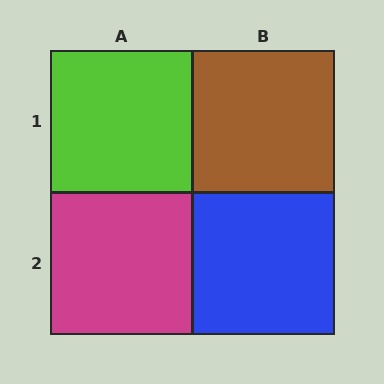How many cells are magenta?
1 cell is magenta.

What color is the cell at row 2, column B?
Blue.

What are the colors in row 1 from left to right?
Lime, brown.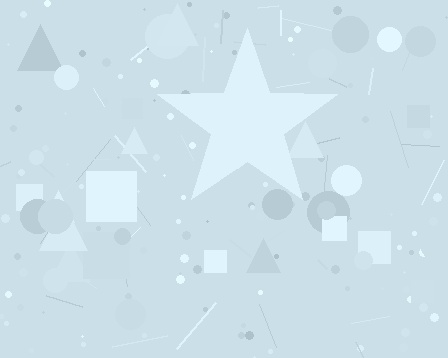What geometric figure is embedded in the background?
A star is embedded in the background.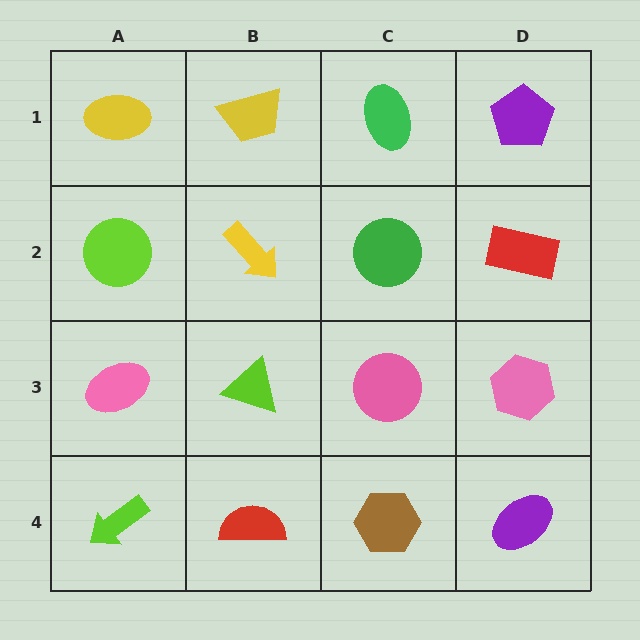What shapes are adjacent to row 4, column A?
A pink ellipse (row 3, column A), a red semicircle (row 4, column B).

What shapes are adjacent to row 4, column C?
A pink circle (row 3, column C), a red semicircle (row 4, column B), a purple ellipse (row 4, column D).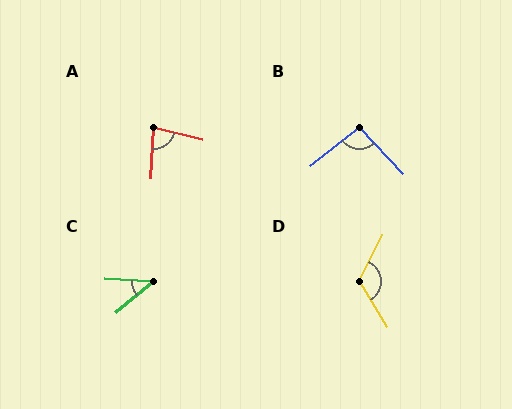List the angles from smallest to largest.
C (43°), A (78°), B (94°), D (123°).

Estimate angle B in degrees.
Approximately 94 degrees.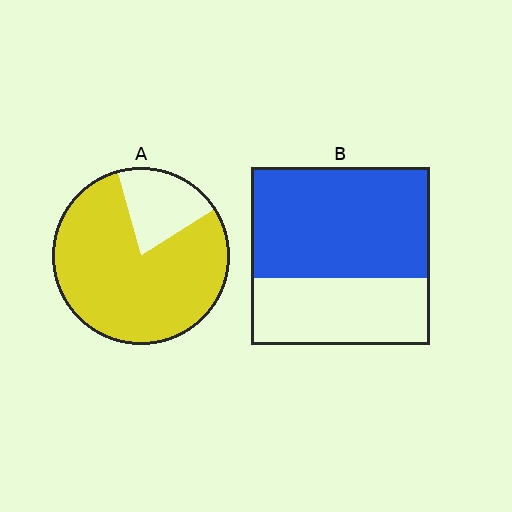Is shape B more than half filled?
Yes.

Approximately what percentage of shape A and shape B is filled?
A is approximately 80% and B is approximately 60%.